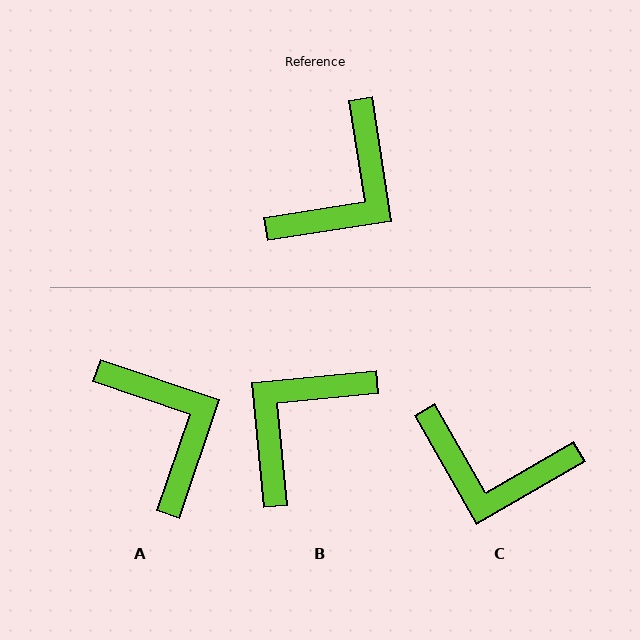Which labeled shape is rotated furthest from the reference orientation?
B, about 176 degrees away.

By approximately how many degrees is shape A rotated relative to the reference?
Approximately 62 degrees counter-clockwise.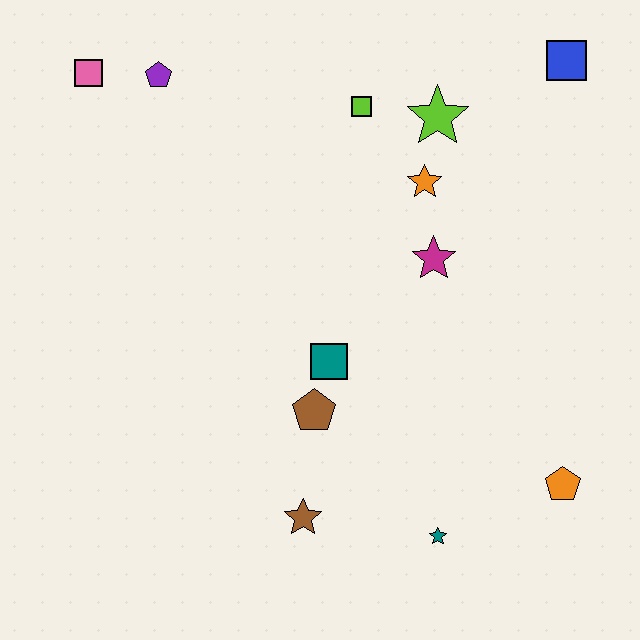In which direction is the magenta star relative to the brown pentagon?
The magenta star is above the brown pentagon.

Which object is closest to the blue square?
The lime star is closest to the blue square.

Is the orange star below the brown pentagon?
No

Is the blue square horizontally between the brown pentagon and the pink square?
No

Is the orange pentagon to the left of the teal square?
No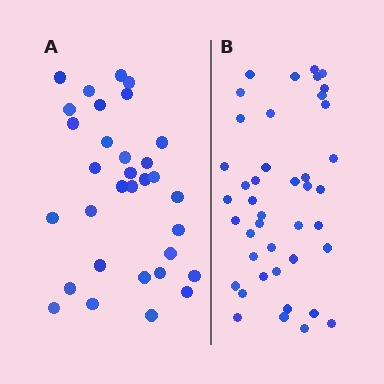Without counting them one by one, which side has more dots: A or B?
Region B (the right region) has more dots.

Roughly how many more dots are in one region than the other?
Region B has roughly 10 or so more dots than region A.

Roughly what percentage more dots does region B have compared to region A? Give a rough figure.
About 30% more.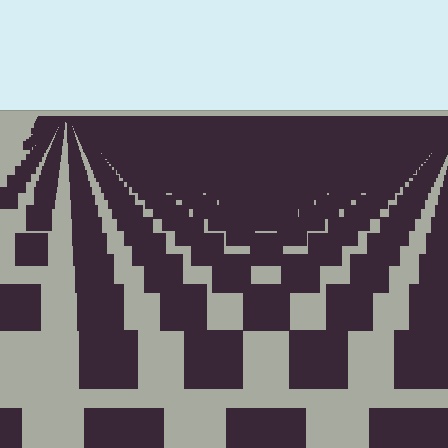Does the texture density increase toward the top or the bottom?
Density increases toward the top.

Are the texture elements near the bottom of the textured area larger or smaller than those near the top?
Larger. Near the bottom, elements are closer to the viewer and appear at a bigger on-screen size.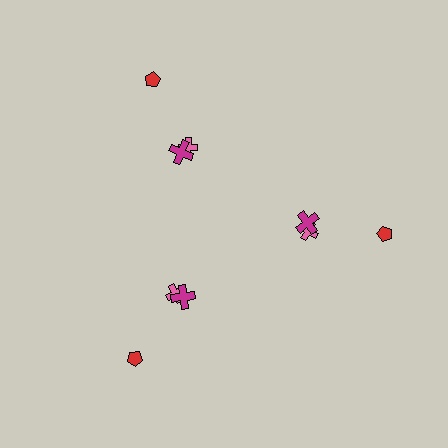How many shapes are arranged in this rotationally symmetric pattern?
There are 9 shapes, arranged in 3 groups of 3.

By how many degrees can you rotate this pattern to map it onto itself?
The pattern maps onto itself every 120 degrees of rotation.